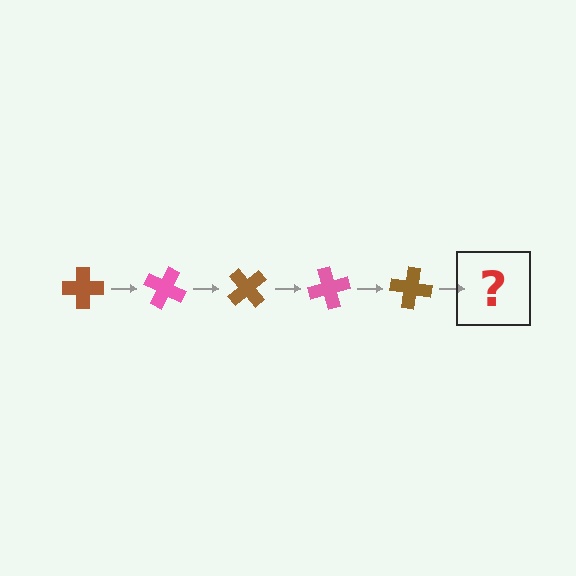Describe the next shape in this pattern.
It should be a pink cross, rotated 125 degrees from the start.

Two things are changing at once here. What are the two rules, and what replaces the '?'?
The two rules are that it rotates 25 degrees each step and the color cycles through brown and pink. The '?' should be a pink cross, rotated 125 degrees from the start.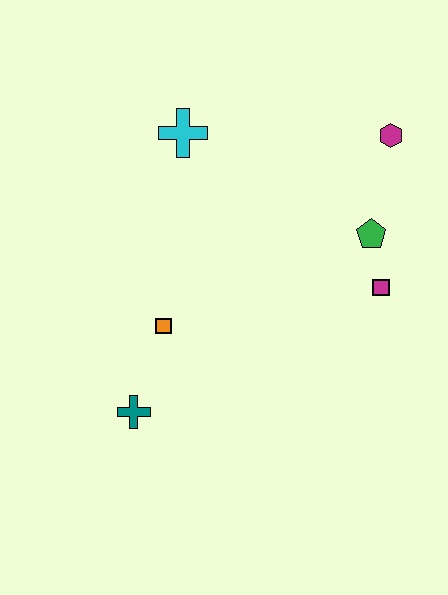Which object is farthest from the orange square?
The magenta hexagon is farthest from the orange square.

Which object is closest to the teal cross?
The orange square is closest to the teal cross.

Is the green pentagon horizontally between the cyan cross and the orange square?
No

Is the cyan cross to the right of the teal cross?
Yes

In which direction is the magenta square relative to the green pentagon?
The magenta square is below the green pentagon.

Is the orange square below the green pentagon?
Yes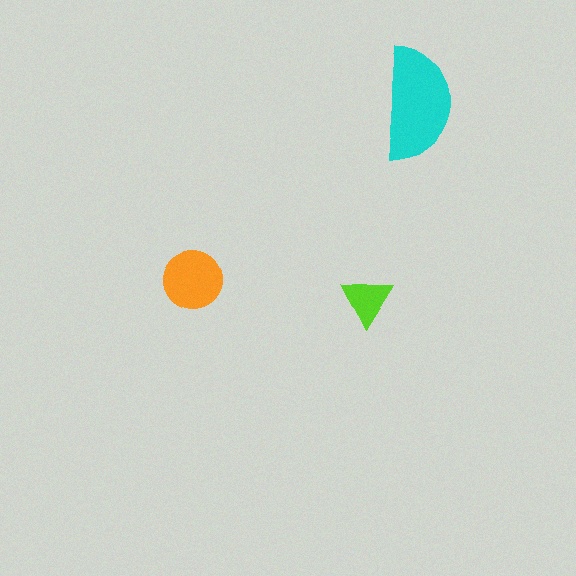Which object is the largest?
The cyan semicircle.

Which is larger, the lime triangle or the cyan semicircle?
The cyan semicircle.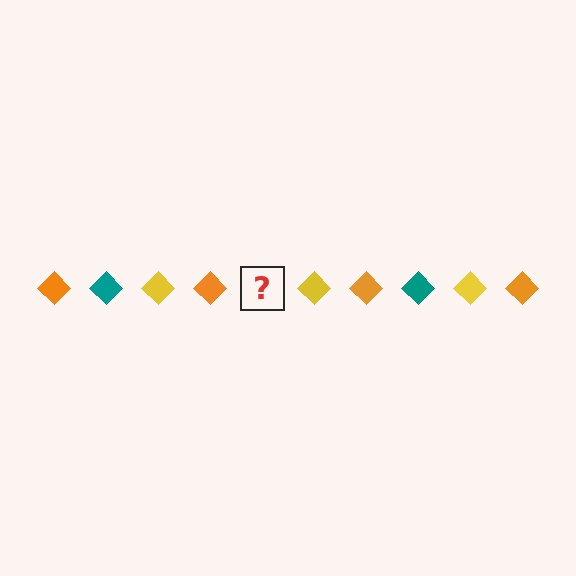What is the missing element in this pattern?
The missing element is a teal diamond.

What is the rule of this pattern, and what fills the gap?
The rule is that the pattern cycles through orange, teal, yellow diamonds. The gap should be filled with a teal diamond.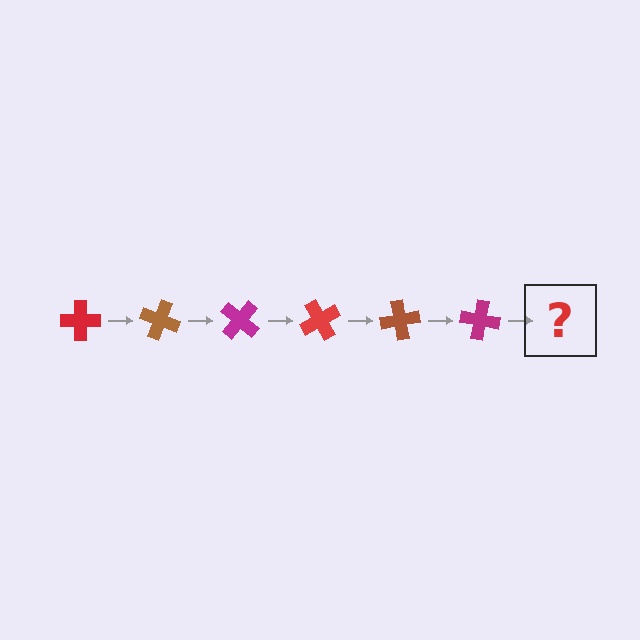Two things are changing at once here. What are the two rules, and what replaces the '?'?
The two rules are that it rotates 20 degrees each step and the color cycles through red, brown, and magenta. The '?' should be a red cross, rotated 120 degrees from the start.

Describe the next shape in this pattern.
It should be a red cross, rotated 120 degrees from the start.